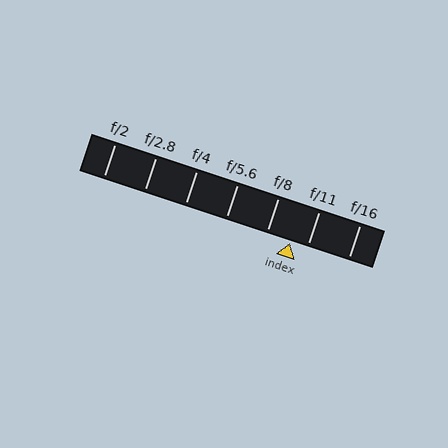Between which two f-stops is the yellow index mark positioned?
The index mark is between f/8 and f/11.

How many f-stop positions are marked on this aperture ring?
There are 7 f-stop positions marked.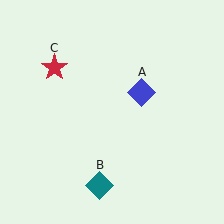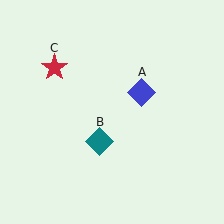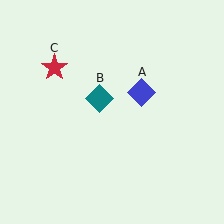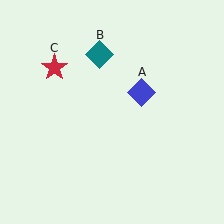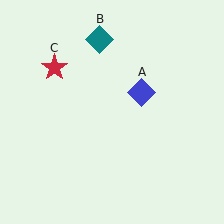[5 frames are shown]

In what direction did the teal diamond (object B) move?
The teal diamond (object B) moved up.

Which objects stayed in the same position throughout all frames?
Blue diamond (object A) and red star (object C) remained stationary.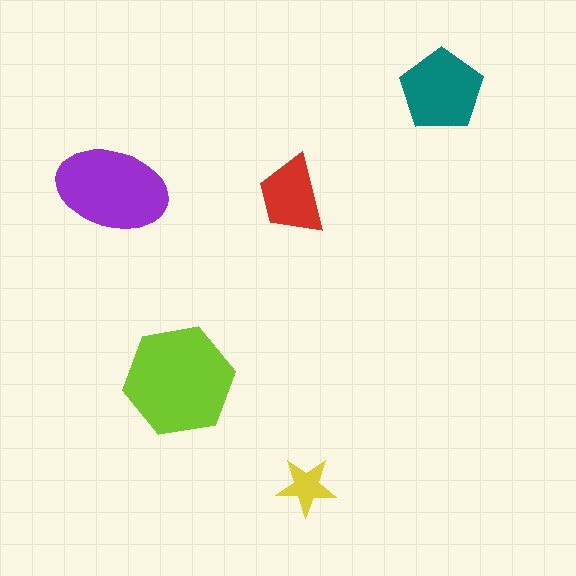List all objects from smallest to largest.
The yellow star, the red trapezoid, the teal pentagon, the purple ellipse, the lime hexagon.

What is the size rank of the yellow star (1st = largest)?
5th.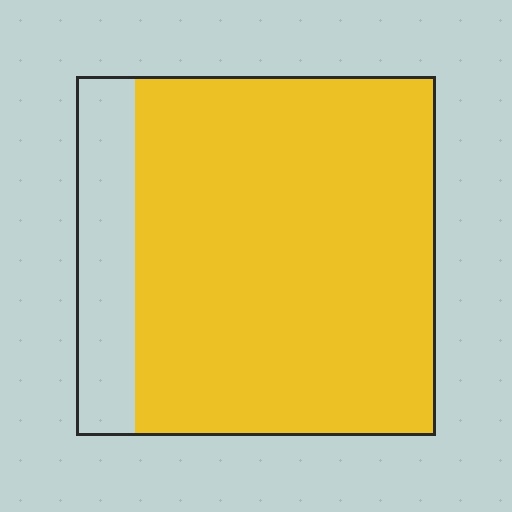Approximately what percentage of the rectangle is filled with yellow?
Approximately 85%.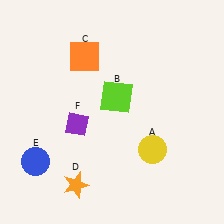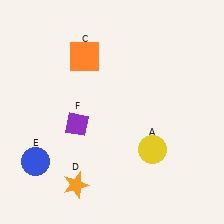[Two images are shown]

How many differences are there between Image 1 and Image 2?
There is 1 difference between the two images.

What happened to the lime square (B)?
The lime square (B) was removed in Image 2. It was in the top-right area of Image 1.